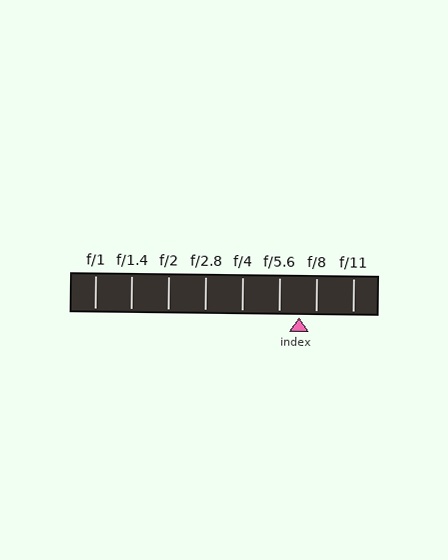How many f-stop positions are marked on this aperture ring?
There are 8 f-stop positions marked.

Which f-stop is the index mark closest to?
The index mark is closest to f/8.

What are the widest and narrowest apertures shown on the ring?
The widest aperture shown is f/1 and the narrowest is f/11.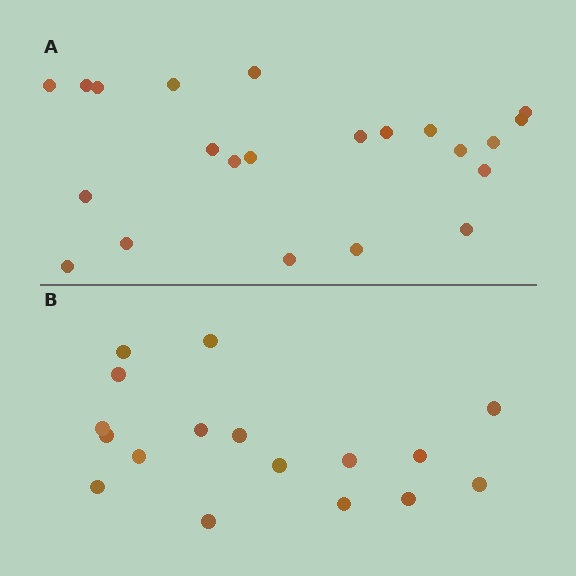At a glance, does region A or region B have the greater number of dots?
Region A (the top region) has more dots.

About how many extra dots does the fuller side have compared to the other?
Region A has about 5 more dots than region B.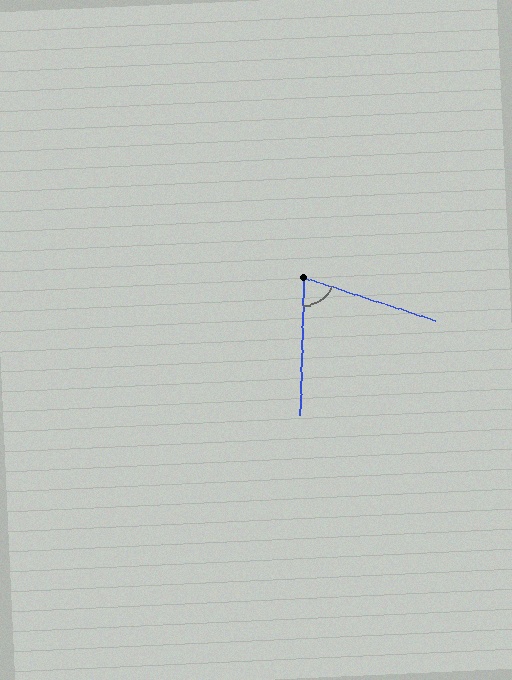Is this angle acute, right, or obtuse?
It is acute.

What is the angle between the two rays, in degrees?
Approximately 73 degrees.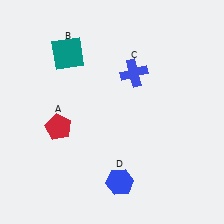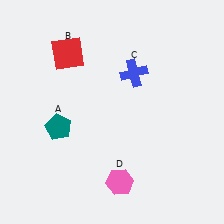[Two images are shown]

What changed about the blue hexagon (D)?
In Image 1, D is blue. In Image 2, it changed to pink.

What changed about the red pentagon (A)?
In Image 1, A is red. In Image 2, it changed to teal.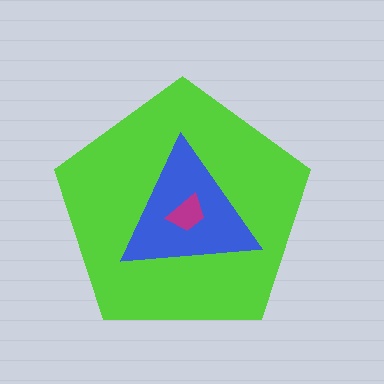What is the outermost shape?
The lime pentagon.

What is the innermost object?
The magenta trapezoid.